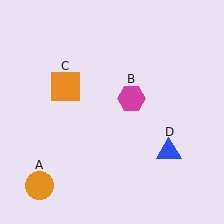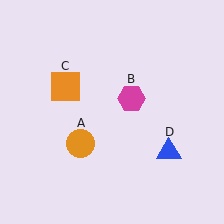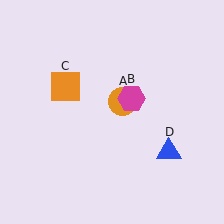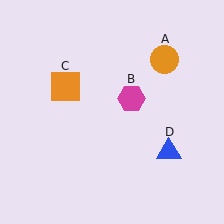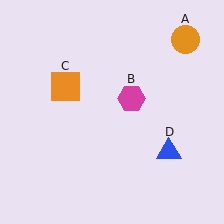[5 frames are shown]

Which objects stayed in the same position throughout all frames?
Magenta hexagon (object B) and orange square (object C) and blue triangle (object D) remained stationary.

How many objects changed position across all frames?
1 object changed position: orange circle (object A).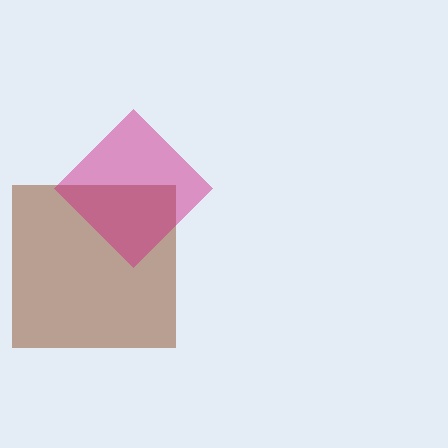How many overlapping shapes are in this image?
There are 2 overlapping shapes in the image.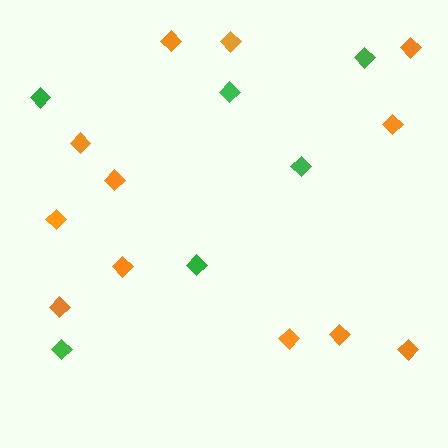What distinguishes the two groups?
There are 2 groups: one group of orange diamonds (12) and one group of green diamonds (6).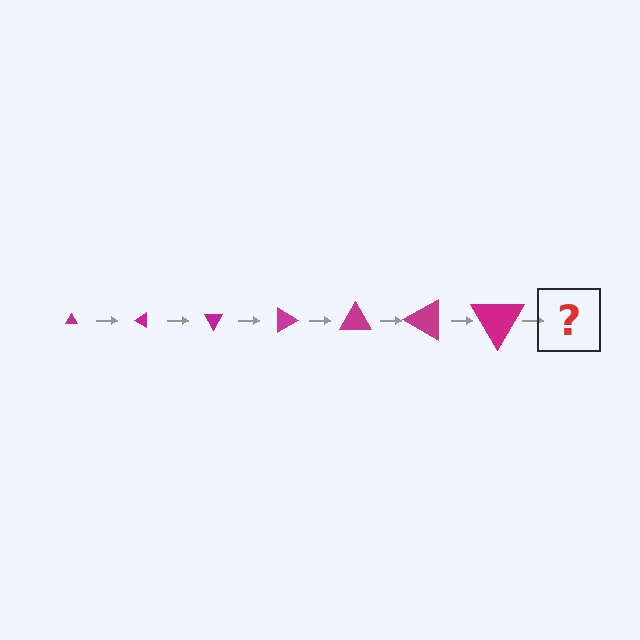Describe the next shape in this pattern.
It should be a triangle, larger than the previous one and rotated 210 degrees from the start.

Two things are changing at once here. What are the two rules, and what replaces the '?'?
The two rules are that the triangle grows larger each step and it rotates 30 degrees each step. The '?' should be a triangle, larger than the previous one and rotated 210 degrees from the start.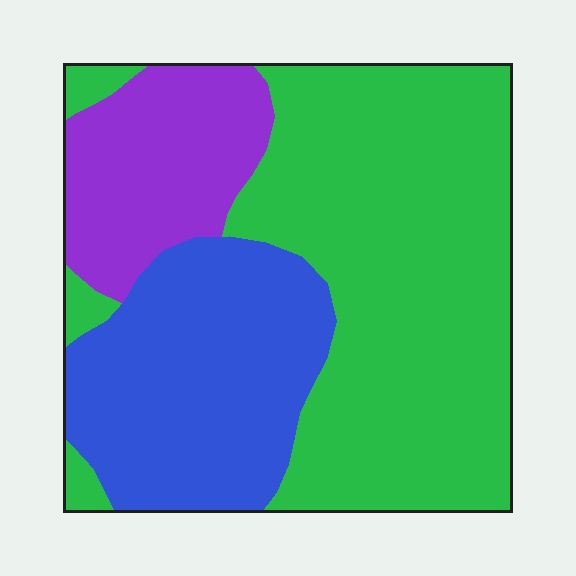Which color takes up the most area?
Green, at roughly 55%.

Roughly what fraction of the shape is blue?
Blue covers 28% of the shape.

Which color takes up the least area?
Purple, at roughly 15%.